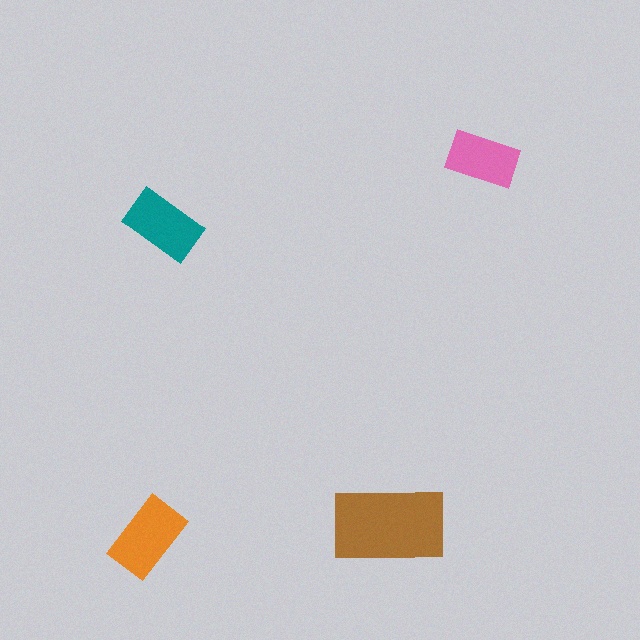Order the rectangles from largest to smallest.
the brown one, the orange one, the teal one, the pink one.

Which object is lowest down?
The orange rectangle is bottommost.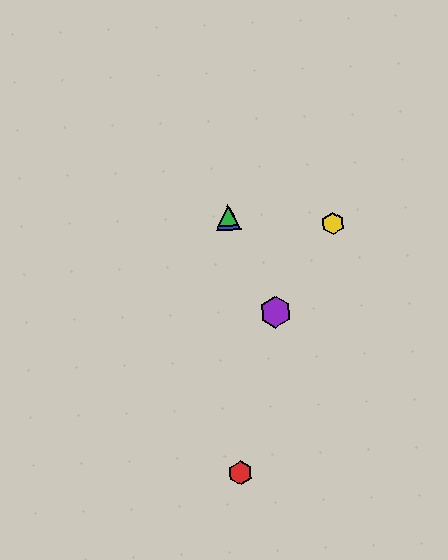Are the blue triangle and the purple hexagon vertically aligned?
No, the blue triangle is at x≈228 and the purple hexagon is at x≈275.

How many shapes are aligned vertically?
3 shapes (the red hexagon, the blue triangle, the green triangle) are aligned vertically.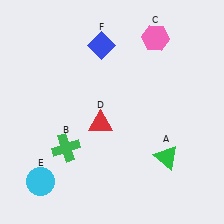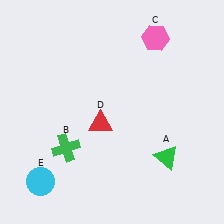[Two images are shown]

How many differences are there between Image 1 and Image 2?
There is 1 difference between the two images.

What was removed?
The blue diamond (F) was removed in Image 2.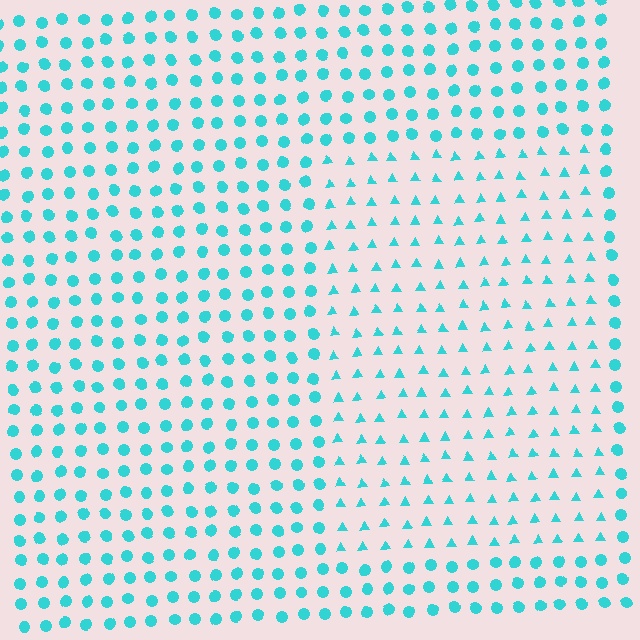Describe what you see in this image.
The image is filled with small cyan elements arranged in a uniform grid. A rectangle-shaped region contains triangles, while the surrounding area contains circles. The boundary is defined purely by the change in element shape.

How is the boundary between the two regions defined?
The boundary is defined by a change in element shape: triangles inside vs. circles outside. All elements share the same color and spacing.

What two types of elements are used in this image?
The image uses triangles inside the rectangle region and circles outside it.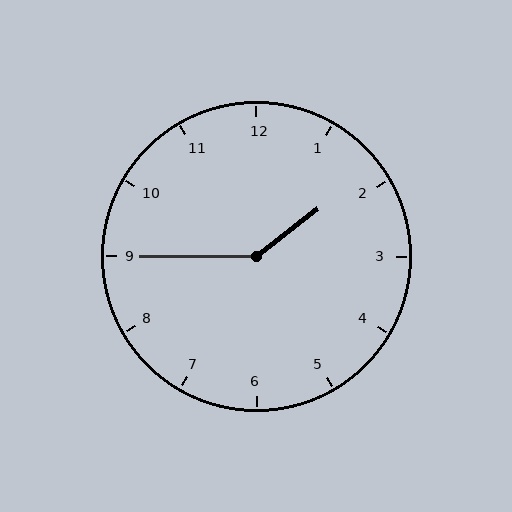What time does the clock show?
1:45.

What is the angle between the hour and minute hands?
Approximately 142 degrees.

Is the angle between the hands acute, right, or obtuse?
It is obtuse.